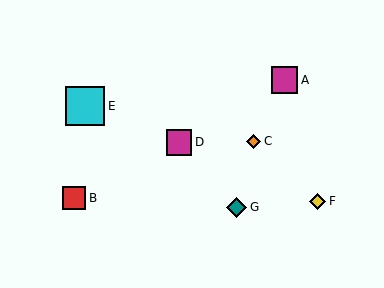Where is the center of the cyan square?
The center of the cyan square is at (85, 106).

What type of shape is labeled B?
Shape B is a red square.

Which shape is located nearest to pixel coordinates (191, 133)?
The magenta square (labeled D) at (179, 142) is nearest to that location.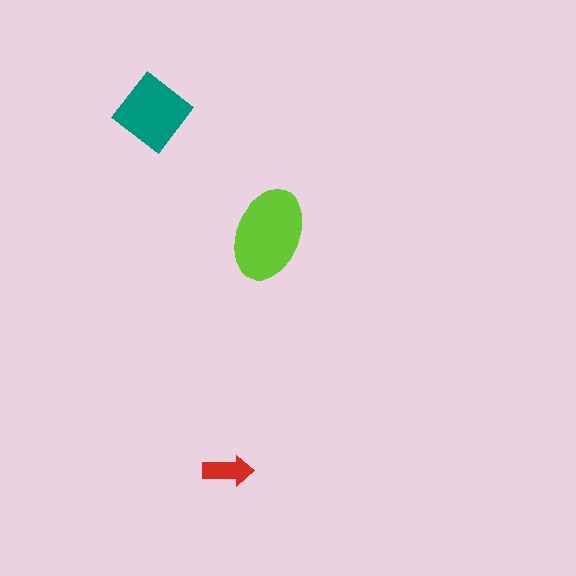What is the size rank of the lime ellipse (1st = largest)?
1st.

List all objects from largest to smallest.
The lime ellipse, the teal diamond, the red arrow.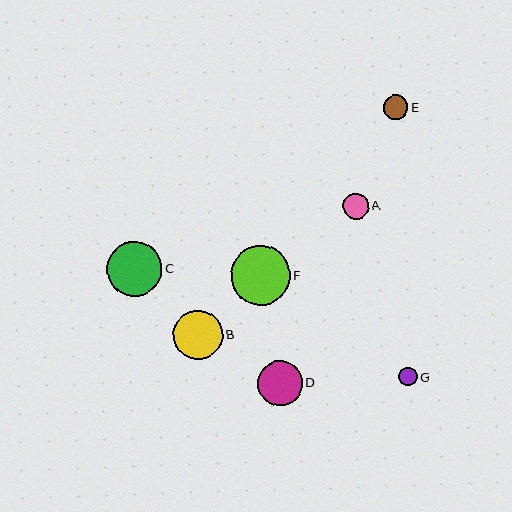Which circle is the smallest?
Circle G is the smallest with a size of approximately 19 pixels.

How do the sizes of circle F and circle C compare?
Circle F and circle C are approximately the same size.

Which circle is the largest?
Circle F is the largest with a size of approximately 59 pixels.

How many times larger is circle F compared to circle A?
Circle F is approximately 2.3 times the size of circle A.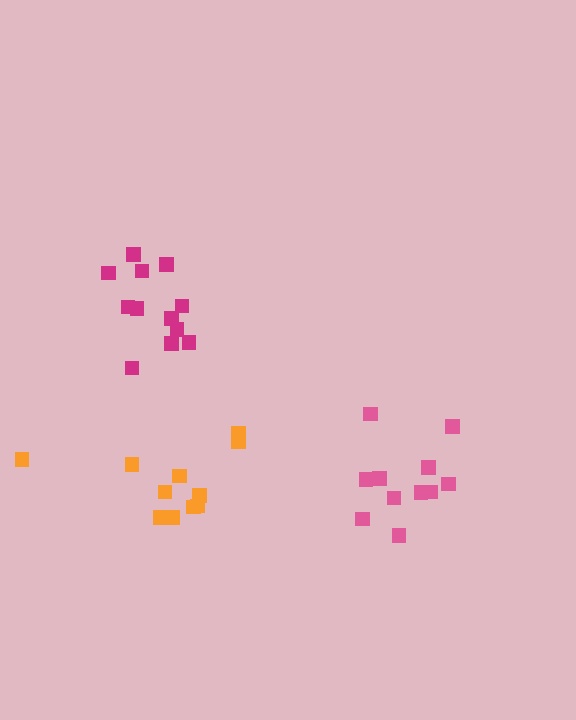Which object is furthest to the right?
The pink cluster is rightmost.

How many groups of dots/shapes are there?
There are 3 groups.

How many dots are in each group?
Group 1: 11 dots, Group 2: 12 dots, Group 3: 11 dots (34 total).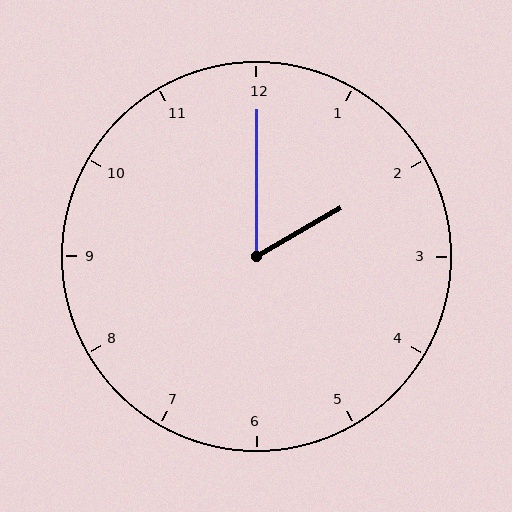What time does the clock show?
2:00.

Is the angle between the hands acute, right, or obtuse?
It is acute.